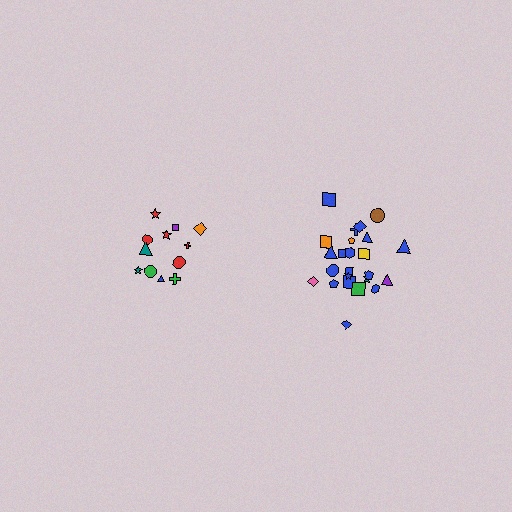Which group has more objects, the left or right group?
The right group.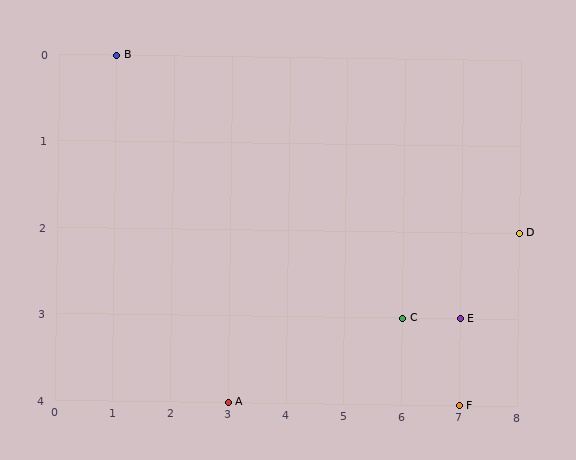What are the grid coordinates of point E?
Point E is at grid coordinates (7, 3).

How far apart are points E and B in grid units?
Points E and B are 6 columns and 3 rows apart (about 6.7 grid units diagonally).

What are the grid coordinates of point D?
Point D is at grid coordinates (8, 2).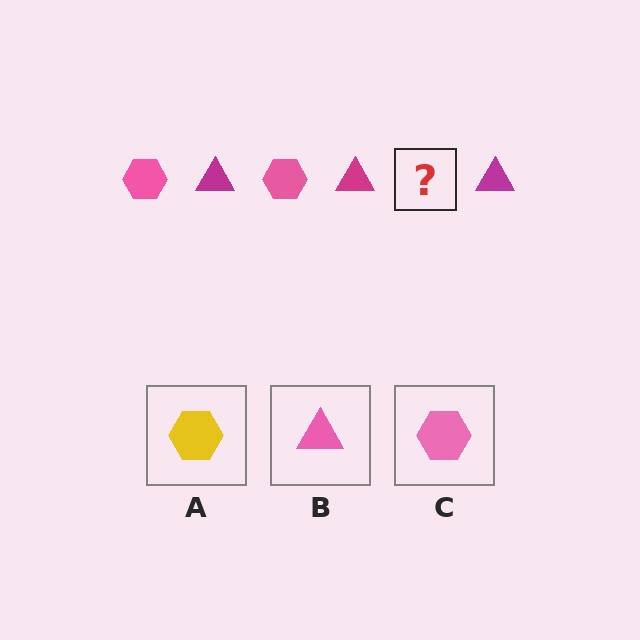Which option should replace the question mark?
Option C.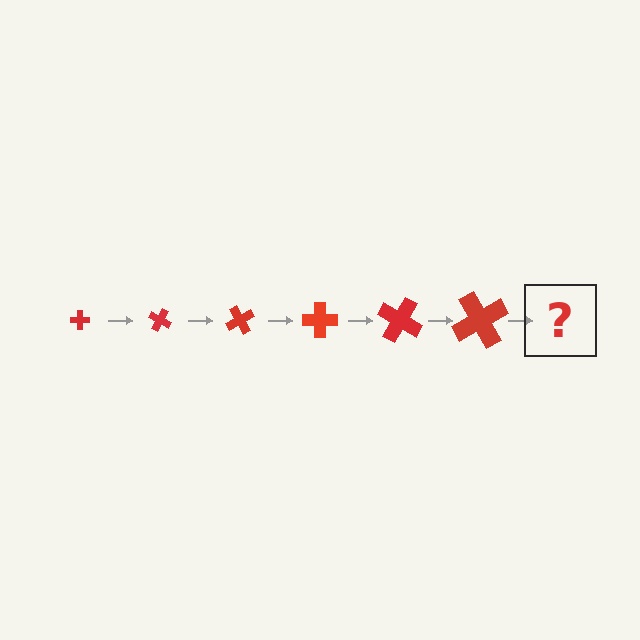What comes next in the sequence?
The next element should be a cross, larger than the previous one and rotated 180 degrees from the start.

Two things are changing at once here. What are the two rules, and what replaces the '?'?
The two rules are that the cross grows larger each step and it rotates 30 degrees each step. The '?' should be a cross, larger than the previous one and rotated 180 degrees from the start.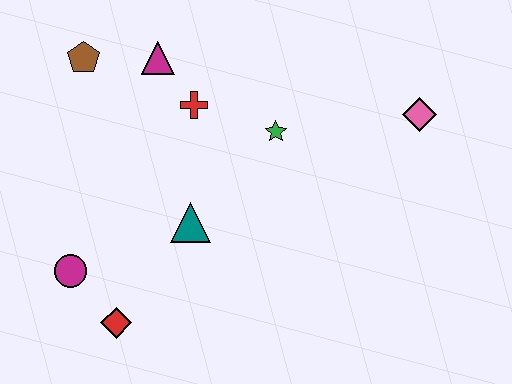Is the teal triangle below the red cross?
Yes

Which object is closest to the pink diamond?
The green star is closest to the pink diamond.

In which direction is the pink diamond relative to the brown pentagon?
The pink diamond is to the right of the brown pentagon.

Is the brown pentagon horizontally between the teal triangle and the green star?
No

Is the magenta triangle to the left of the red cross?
Yes